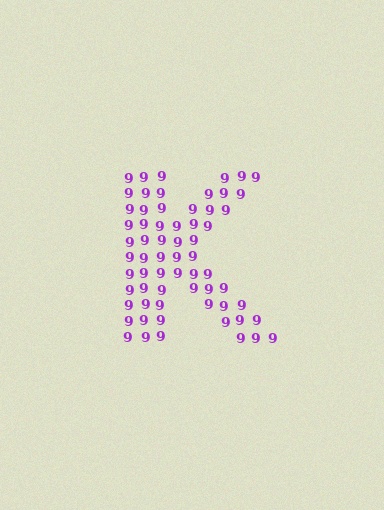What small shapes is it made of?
It is made of small digit 9's.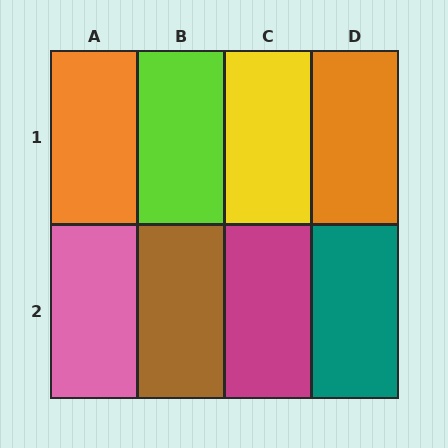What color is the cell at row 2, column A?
Pink.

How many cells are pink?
1 cell is pink.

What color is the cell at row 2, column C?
Magenta.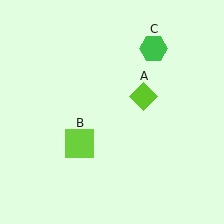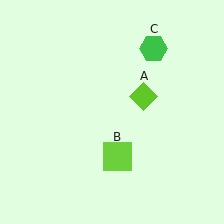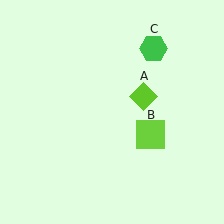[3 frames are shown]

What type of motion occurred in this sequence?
The lime square (object B) rotated counterclockwise around the center of the scene.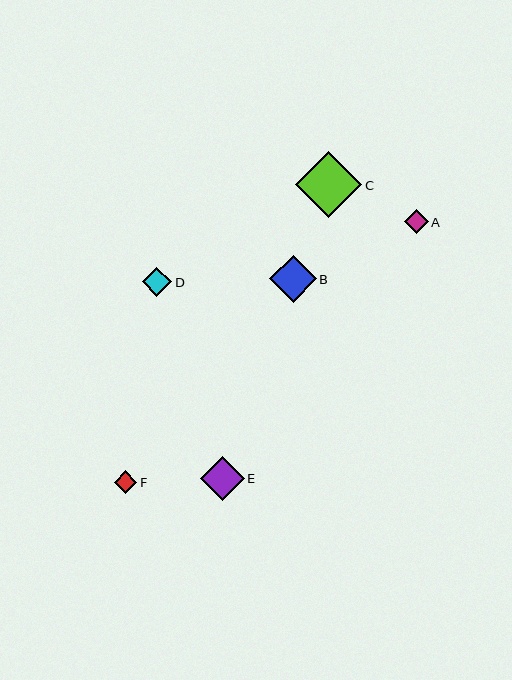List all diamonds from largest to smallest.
From largest to smallest: C, B, E, D, A, F.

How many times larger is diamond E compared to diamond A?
Diamond E is approximately 1.8 times the size of diamond A.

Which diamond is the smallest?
Diamond F is the smallest with a size of approximately 22 pixels.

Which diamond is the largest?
Diamond C is the largest with a size of approximately 66 pixels.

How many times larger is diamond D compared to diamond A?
Diamond D is approximately 1.2 times the size of diamond A.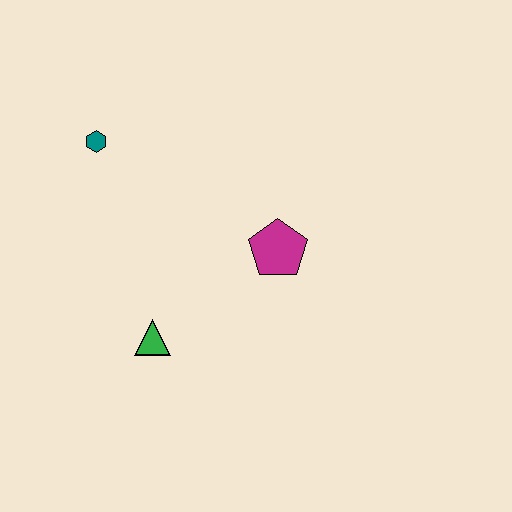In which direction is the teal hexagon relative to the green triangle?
The teal hexagon is above the green triangle.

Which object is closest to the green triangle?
The magenta pentagon is closest to the green triangle.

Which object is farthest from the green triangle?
The teal hexagon is farthest from the green triangle.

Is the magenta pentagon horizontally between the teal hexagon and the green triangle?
No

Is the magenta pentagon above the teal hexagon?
No